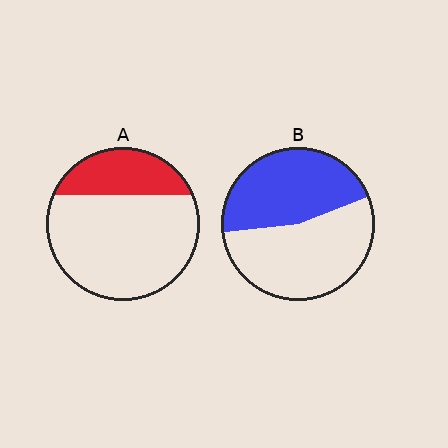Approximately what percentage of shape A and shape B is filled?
A is approximately 25% and B is approximately 45%.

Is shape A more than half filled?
No.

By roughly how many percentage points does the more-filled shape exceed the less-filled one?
By roughly 20 percentage points (B over A).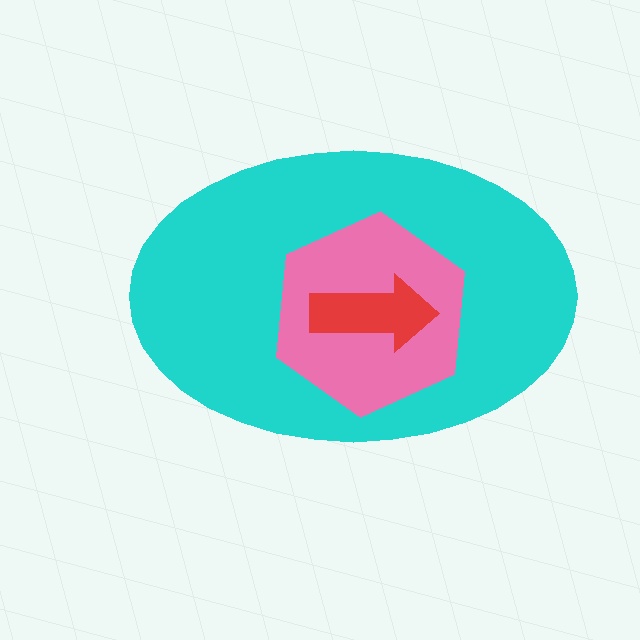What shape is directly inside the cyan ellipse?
The pink hexagon.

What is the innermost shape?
The red arrow.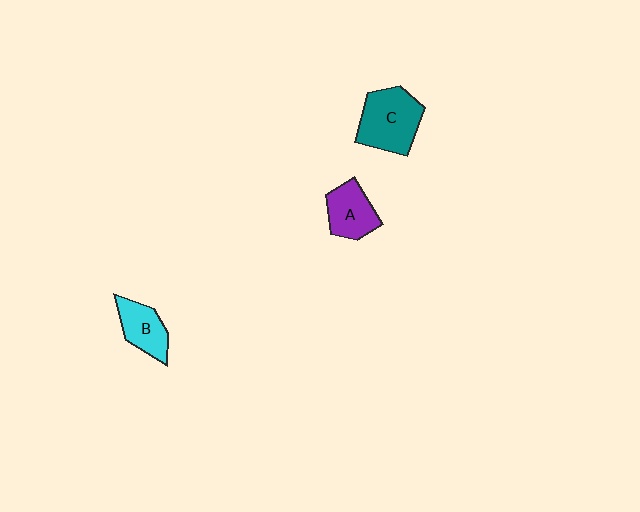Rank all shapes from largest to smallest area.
From largest to smallest: C (teal), A (purple), B (cyan).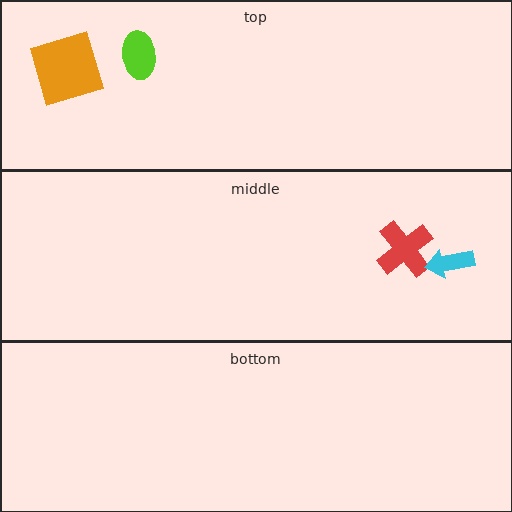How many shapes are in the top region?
2.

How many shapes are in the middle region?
2.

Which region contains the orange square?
The top region.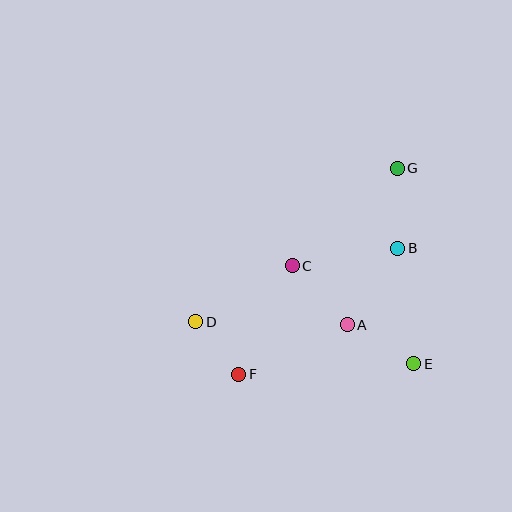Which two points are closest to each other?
Points D and F are closest to each other.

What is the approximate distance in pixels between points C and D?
The distance between C and D is approximately 112 pixels.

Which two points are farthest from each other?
Points F and G are farthest from each other.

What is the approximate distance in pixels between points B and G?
The distance between B and G is approximately 80 pixels.